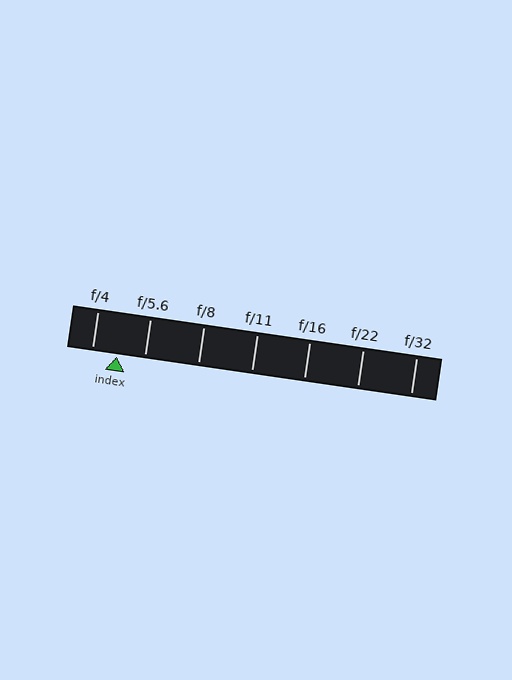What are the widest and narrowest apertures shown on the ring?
The widest aperture shown is f/4 and the narrowest is f/32.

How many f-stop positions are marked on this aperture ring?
There are 7 f-stop positions marked.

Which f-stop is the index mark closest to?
The index mark is closest to f/4.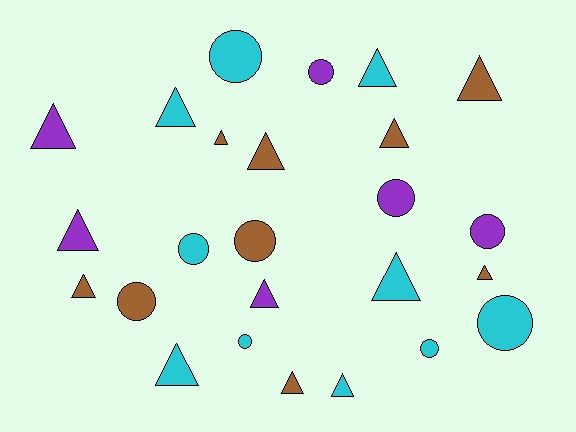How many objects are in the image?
There are 25 objects.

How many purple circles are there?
There are 3 purple circles.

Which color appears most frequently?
Cyan, with 10 objects.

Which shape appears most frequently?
Triangle, with 15 objects.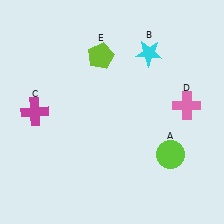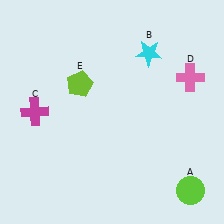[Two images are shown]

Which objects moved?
The objects that moved are: the lime circle (A), the pink cross (D), the lime pentagon (E).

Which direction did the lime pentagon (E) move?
The lime pentagon (E) moved down.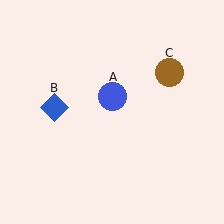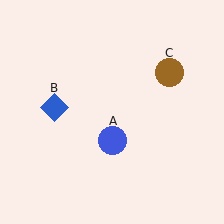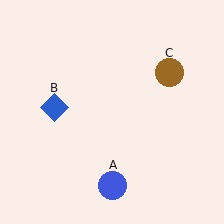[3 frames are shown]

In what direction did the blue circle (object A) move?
The blue circle (object A) moved down.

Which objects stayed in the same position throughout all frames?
Blue diamond (object B) and brown circle (object C) remained stationary.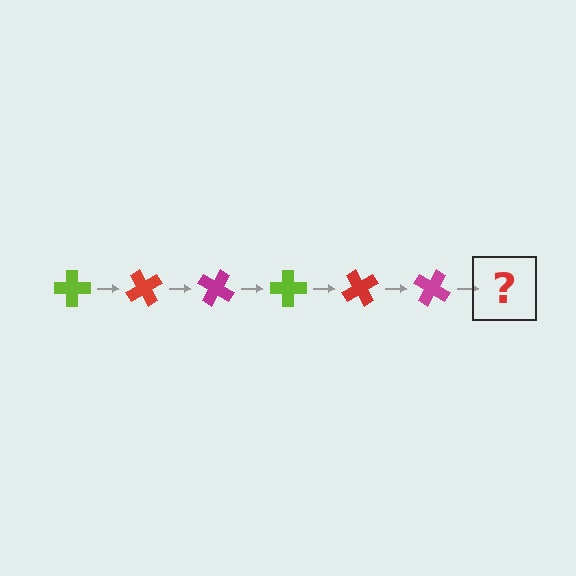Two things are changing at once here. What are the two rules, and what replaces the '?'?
The two rules are that it rotates 60 degrees each step and the color cycles through lime, red, and magenta. The '?' should be a lime cross, rotated 360 degrees from the start.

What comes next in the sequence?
The next element should be a lime cross, rotated 360 degrees from the start.